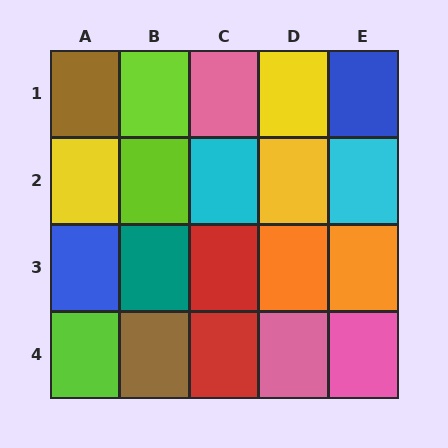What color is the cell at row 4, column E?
Pink.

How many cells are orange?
2 cells are orange.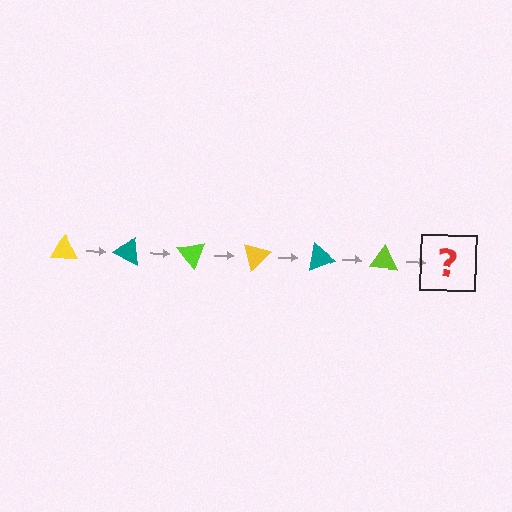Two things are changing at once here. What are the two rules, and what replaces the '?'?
The two rules are that it rotates 25 degrees each step and the color cycles through yellow, teal, and lime. The '?' should be a yellow triangle, rotated 150 degrees from the start.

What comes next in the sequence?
The next element should be a yellow triangle, rotated 150 degrees from the start.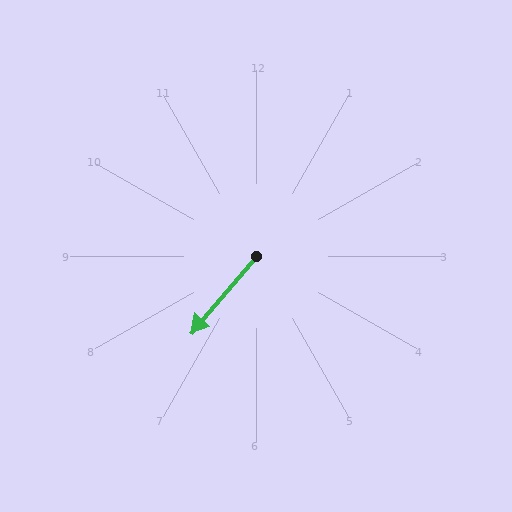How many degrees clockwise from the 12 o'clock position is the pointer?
Approximately 220 degrees.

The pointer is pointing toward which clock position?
Roughly 7 o'clock.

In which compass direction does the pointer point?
Southwest.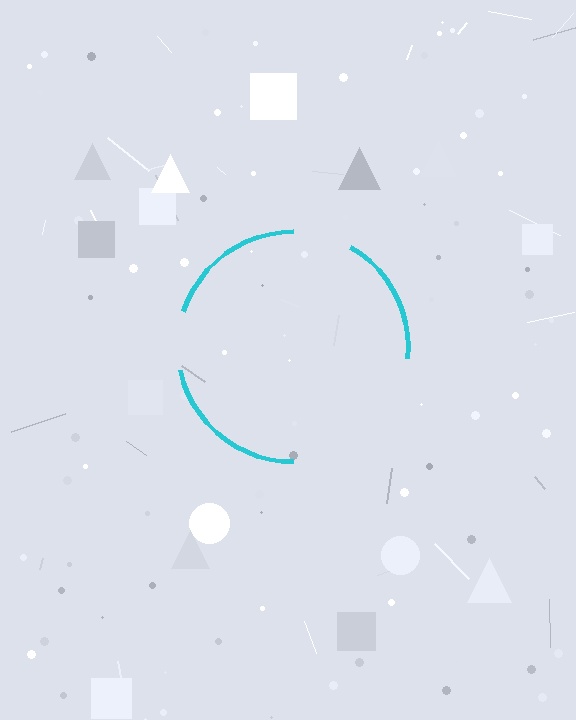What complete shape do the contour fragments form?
The contour fragments form a circle.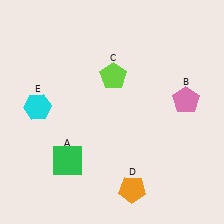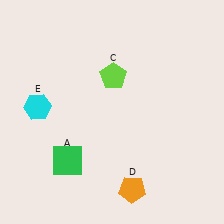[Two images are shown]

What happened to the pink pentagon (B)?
The pink pentagon (B) was removed in Image 2. It was in the top-right area of Image 1.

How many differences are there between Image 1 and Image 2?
There is 1 difference between the two images.